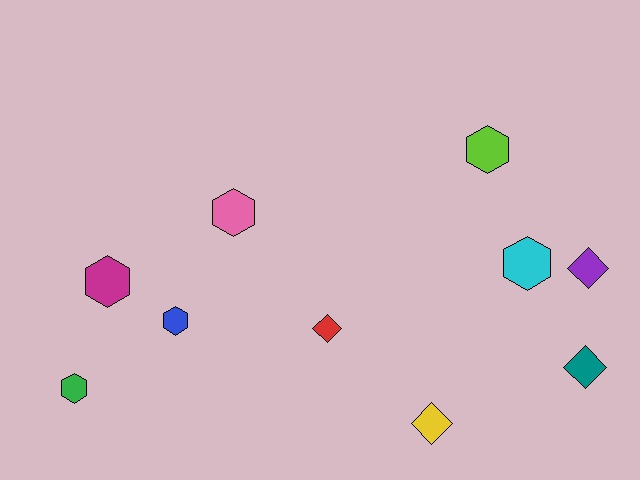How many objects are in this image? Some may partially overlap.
There are 10 objects.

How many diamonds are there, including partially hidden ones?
There are 4 diamonds.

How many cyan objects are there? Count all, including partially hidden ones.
There is 1 cyan object.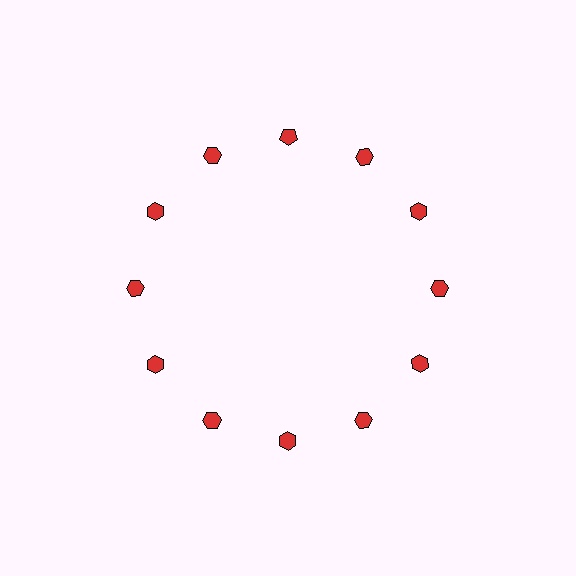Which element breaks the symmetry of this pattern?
The red pentagon at roughly the 12 o'clock position breaks the symmetry. All other shapes are red hexagons.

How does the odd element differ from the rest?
It has a different shape: pentagon instead of hexagon.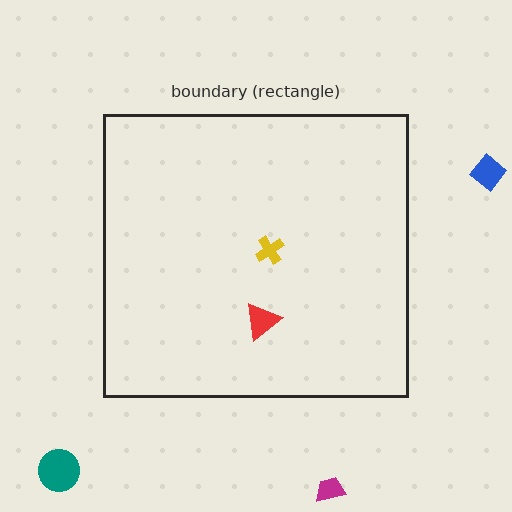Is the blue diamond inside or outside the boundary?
Outside.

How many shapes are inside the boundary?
2 inside, 3 outside.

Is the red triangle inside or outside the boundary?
Inside.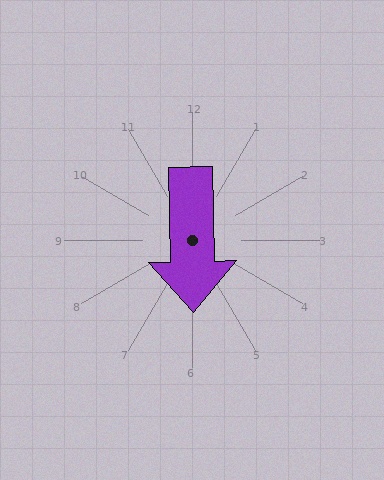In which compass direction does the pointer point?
South.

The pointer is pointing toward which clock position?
Roughly 6 o'clock.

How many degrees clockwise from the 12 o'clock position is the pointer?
Approximately 179 degrees.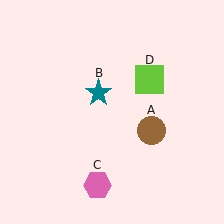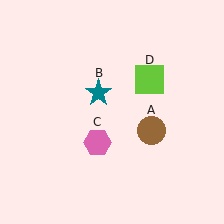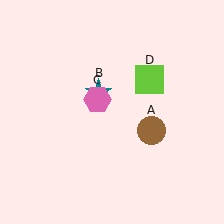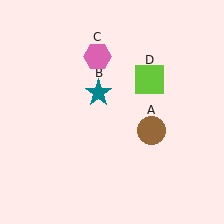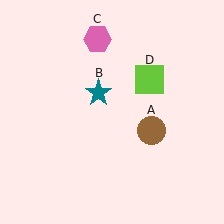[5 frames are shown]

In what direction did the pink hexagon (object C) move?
The pink hexagon (object C) moved up.